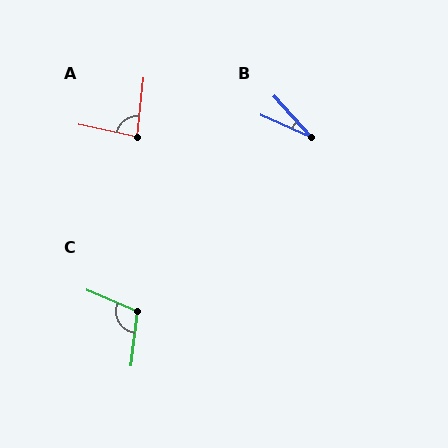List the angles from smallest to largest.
B (24°), A (84°), C (107°).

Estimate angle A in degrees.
Approximately 84 degrees.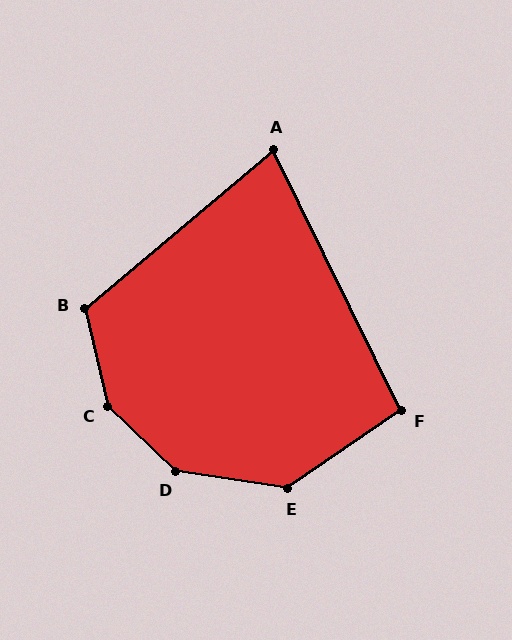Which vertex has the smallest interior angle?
A, at approximately 76 degrees.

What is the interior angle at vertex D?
Approximately 145 degrees (obtuse).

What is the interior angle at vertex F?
Approximately 98 degrees (obtuse).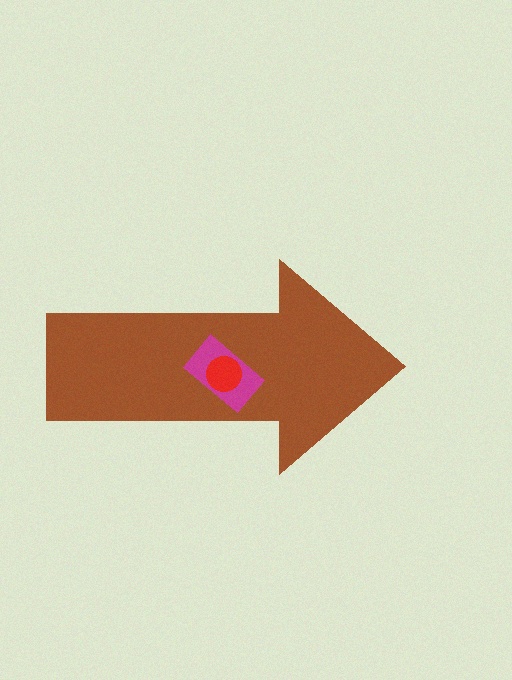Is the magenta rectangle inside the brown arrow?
Yes.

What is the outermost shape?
The brown arrow.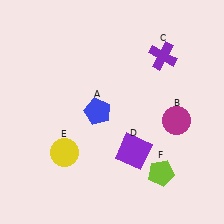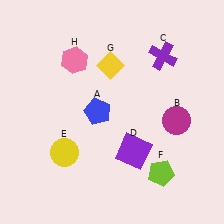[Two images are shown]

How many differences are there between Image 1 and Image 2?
There are 2 differences between the two images.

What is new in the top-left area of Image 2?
A yellow diamond (G) was added in the top-left area of Image 2.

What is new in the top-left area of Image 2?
A pink hexagon (H) was added in the top-left area of Image 2.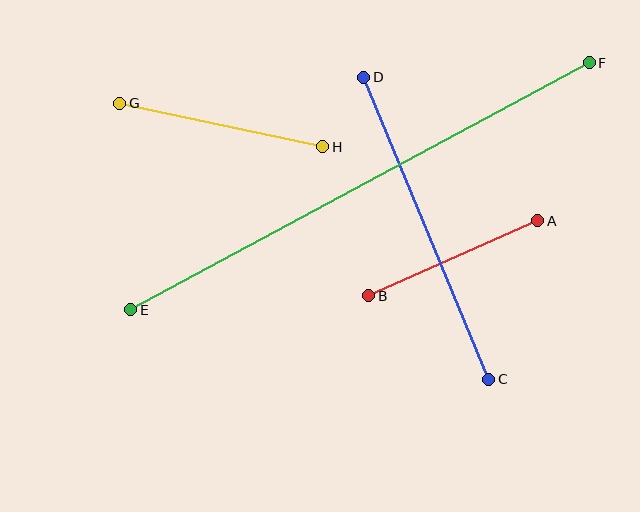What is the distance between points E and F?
The distance is approximately 521 pixels.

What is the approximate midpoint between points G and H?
The midpoint is at approximately (221, 125) pixels.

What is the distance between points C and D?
The distance is approximately 327 pixels.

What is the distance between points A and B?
The distance is approximately 185 pixels.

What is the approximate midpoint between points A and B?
The midpoint is at approximately (453, 258) pixels.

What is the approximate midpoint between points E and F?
The midpoint is at approximately (360, 186) pixels.